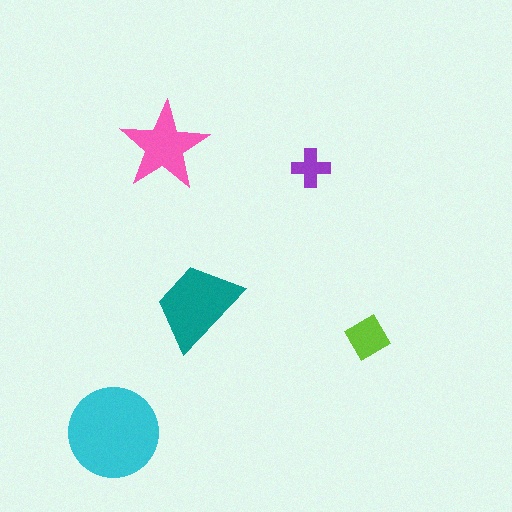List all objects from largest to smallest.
The cyan circle, the teal trapezoid, the pink star, the lime diamond, the purple cross.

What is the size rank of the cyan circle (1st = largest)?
1st.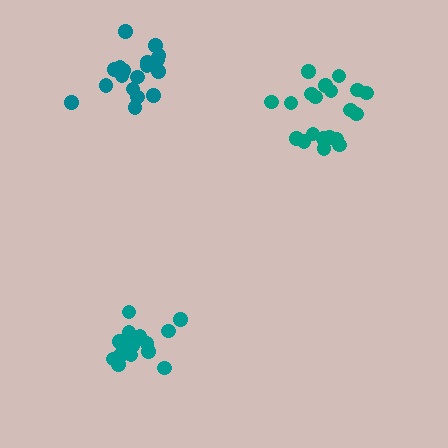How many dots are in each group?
Group 1: 15 dots, Group 2: 20 dots, Group 3: 18 dots (53 total).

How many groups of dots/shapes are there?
There are 3 groups.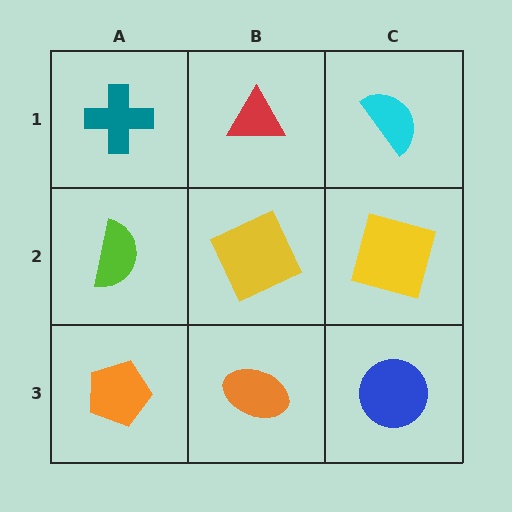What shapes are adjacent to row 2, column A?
A teal cross (row 1, column A), an orange pentagon (row 3, column A), a yellow square (row 2, column B).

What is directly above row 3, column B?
A yellow square.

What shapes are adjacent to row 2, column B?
A red triangle (row 1, column B), an orange ellipse (row 3, column B), a lime semicircle (row 2, column A), a yellow square (row 2, column C).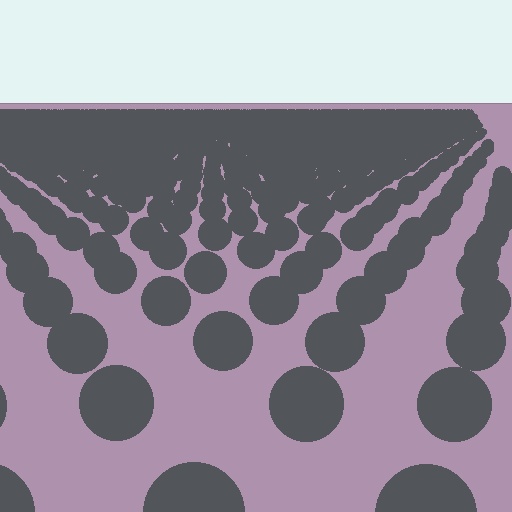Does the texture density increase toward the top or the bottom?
Density increases toward the top.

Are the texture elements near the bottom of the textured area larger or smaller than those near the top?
Larger. Near the bottom, elements are closer to the viewer and appear at a bigger on-screen size.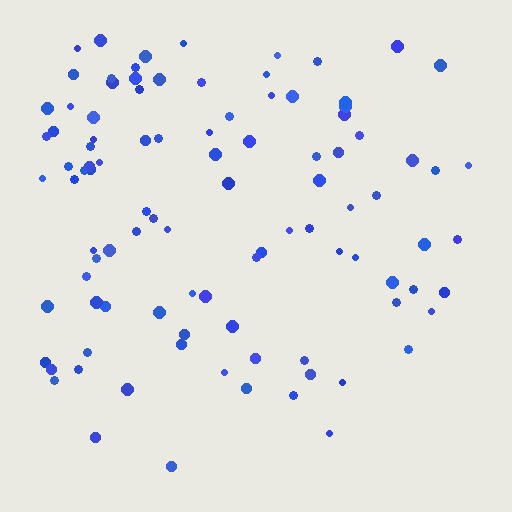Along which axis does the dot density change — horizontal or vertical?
Vertical.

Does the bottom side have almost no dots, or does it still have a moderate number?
Still a moderate number, just noticeably fewer than the top.